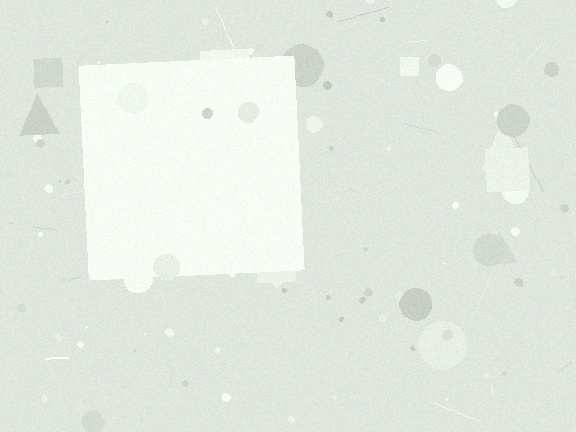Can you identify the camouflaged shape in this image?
The camouflaged shape is a square.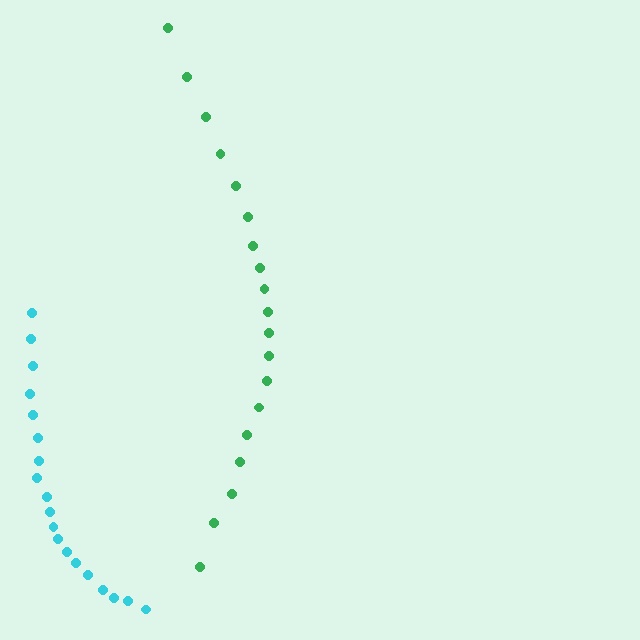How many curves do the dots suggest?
There are 2 distinct paths.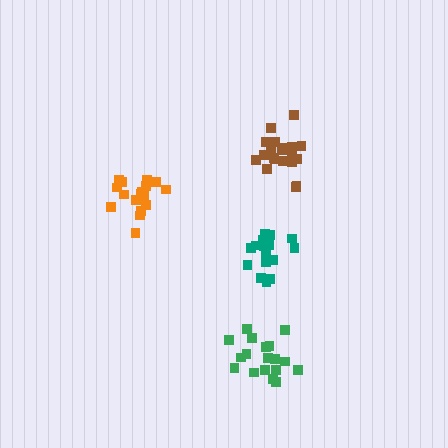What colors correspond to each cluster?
The clusters are colored: brown, orange, teal, green.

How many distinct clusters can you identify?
There are 4 distinct clusters.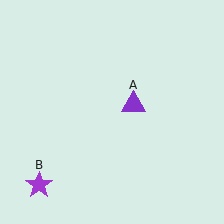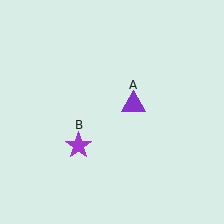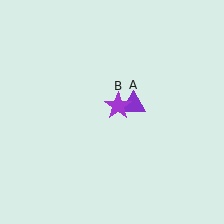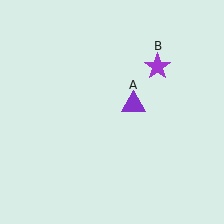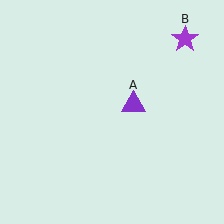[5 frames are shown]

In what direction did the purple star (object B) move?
The purple star (object B) moved up and to the right.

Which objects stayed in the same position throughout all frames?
Purple triangle (object A) remained stationary.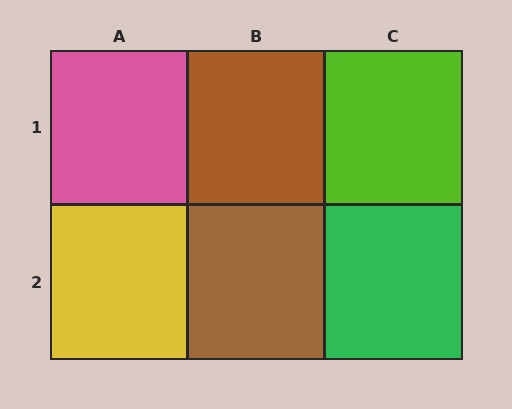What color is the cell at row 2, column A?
Yellow.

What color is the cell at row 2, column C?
Green.